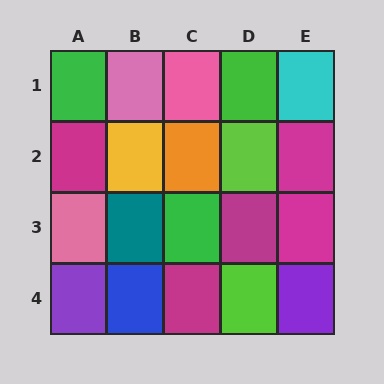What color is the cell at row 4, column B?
Blue.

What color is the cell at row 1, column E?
Cyan.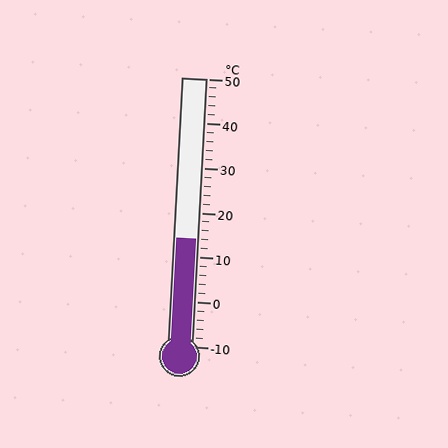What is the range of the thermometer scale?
The thermometer scale ranges from -10°C to 50°C.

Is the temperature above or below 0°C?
The temperature is above 0°C.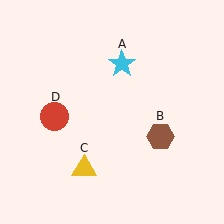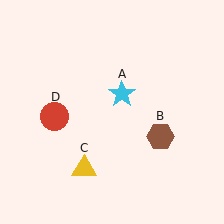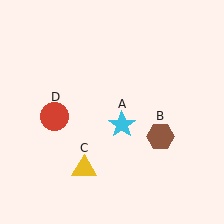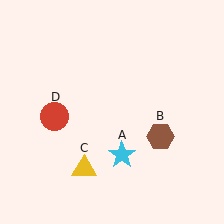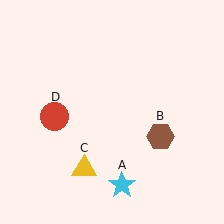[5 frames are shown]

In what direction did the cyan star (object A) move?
The cyan star (object A) moved down.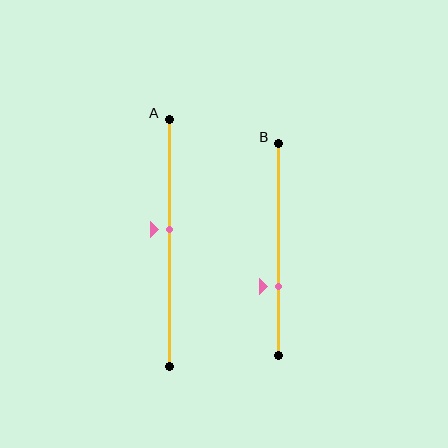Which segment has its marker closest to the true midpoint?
Segment A has its marker closest to the true midpoint.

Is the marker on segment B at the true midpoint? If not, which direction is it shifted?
No, the marker on segment B is shifted downward by about 17% of the segment length.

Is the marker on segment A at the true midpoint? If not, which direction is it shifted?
No, the marker on segment A is shifted upward by about 6% of the segment length.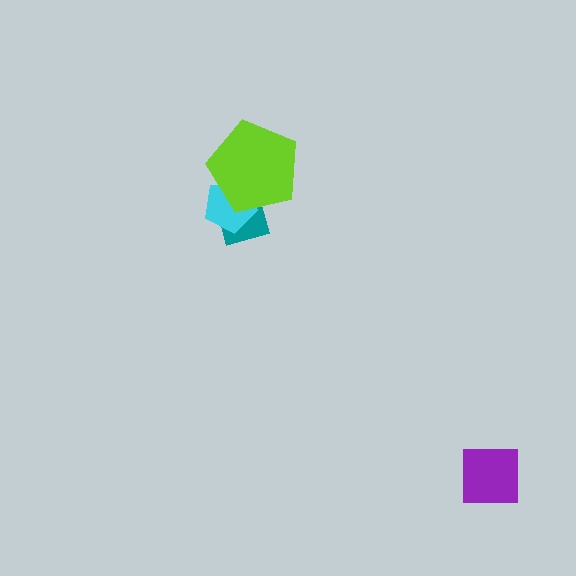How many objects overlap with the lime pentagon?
2 objects overlap with the lime pentagon.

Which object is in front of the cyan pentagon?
The lime pentagon is in front of the cyan pentagon.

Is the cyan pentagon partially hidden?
Yes, it is partially covered by another shape.